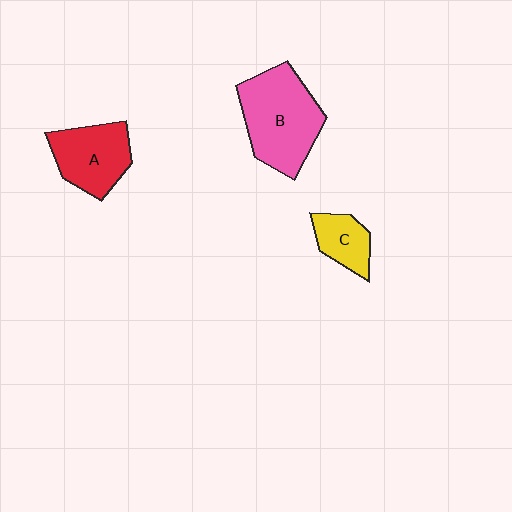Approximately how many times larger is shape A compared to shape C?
Approximately 1.7 times.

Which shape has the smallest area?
Shape C (yellow).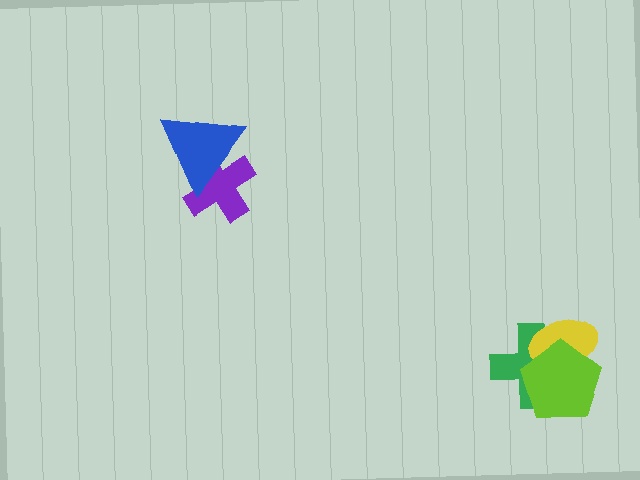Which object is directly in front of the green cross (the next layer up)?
The yellow ellipse is directly in front of the green cross.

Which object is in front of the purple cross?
The blue triangle is in front of the purple cross.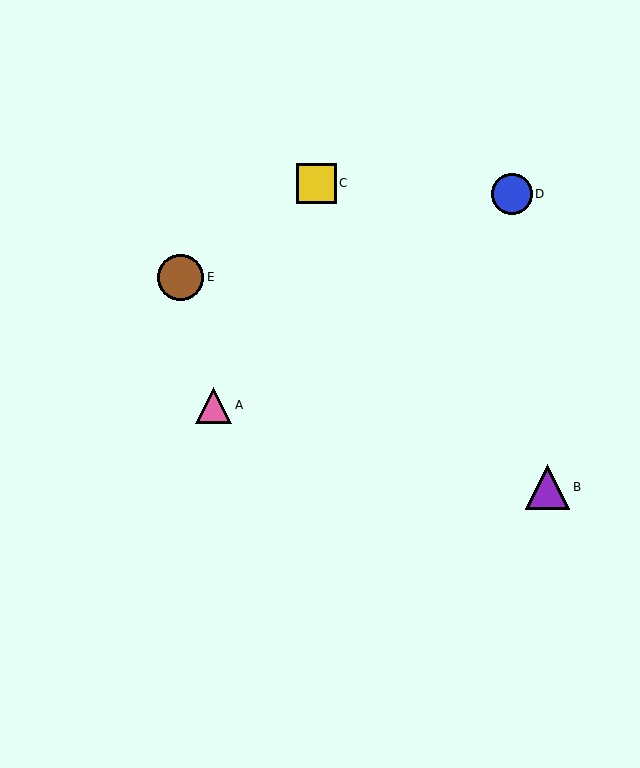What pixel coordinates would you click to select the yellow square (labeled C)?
Click at (316, 183) to select the yellow square C.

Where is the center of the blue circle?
The center of the blue circle is at (512, 194).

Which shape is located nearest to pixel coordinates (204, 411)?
The pink triangle (labeled A) at (214, 405) is nearest to that location.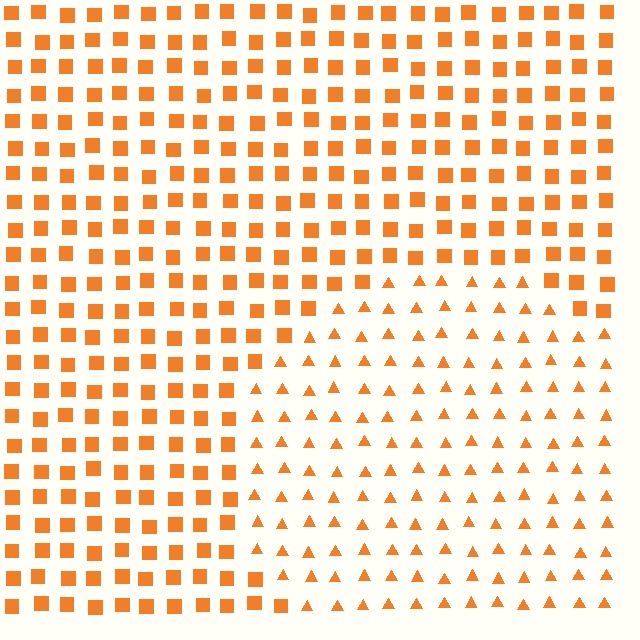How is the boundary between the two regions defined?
The boundary is defined by a change in element shape: triangles inside vs. squares outside. All elements share the same color and spacing.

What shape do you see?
I see a circle.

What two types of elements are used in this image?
The image uses triangles inside the circle region and squares outside it.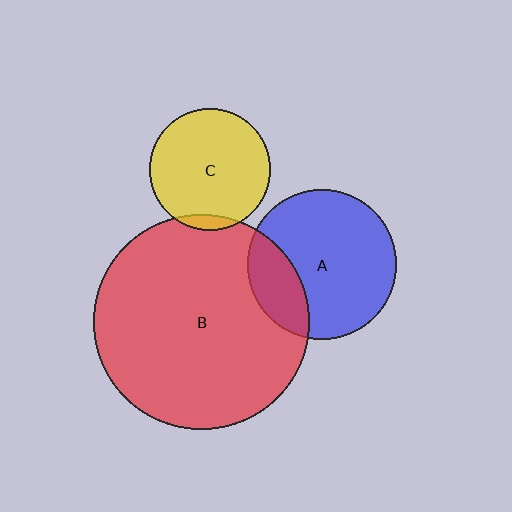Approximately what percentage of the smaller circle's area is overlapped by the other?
Approximately 5%.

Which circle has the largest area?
Circle B (red).